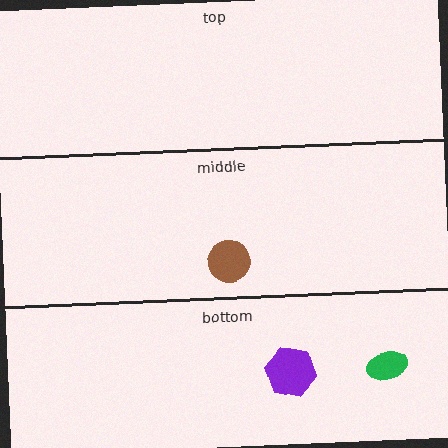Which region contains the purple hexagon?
The bottom region.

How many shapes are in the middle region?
1.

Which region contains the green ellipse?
The bottom region.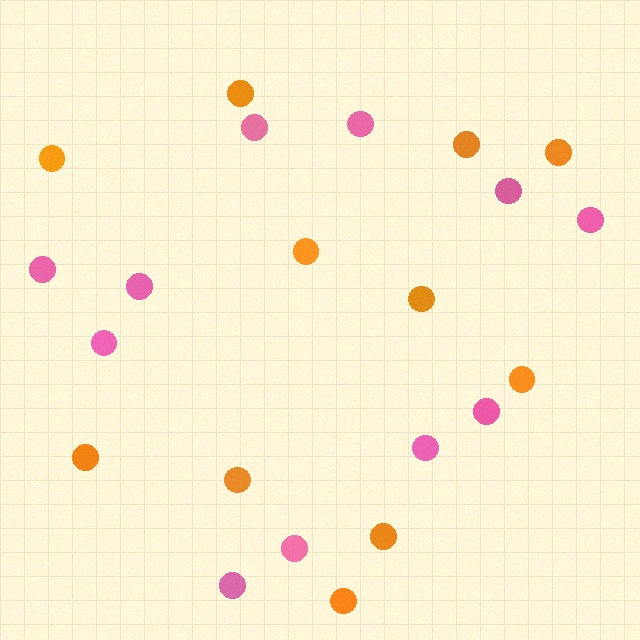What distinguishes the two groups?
There are 2 groups: one group of orange circles (11) and one group of pink circles (11).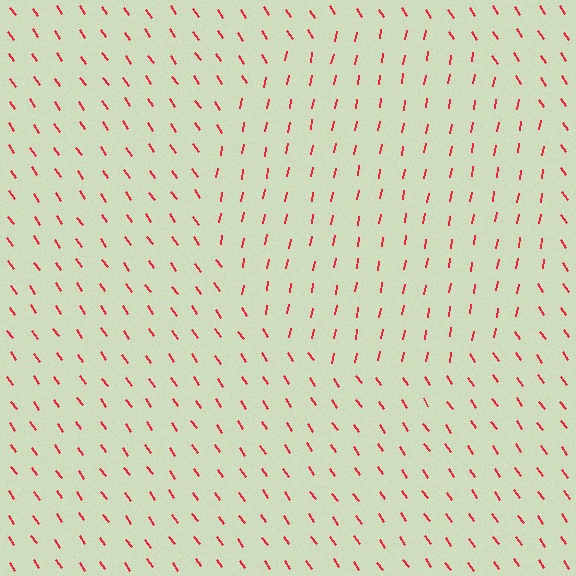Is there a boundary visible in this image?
Yes, there is a texture boundary formed by a change in line orientation.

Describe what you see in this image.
The image is filled with small red line segments. A circle region in the image has lines oriented differently from the surrounding lines, creating a visible texture boundary.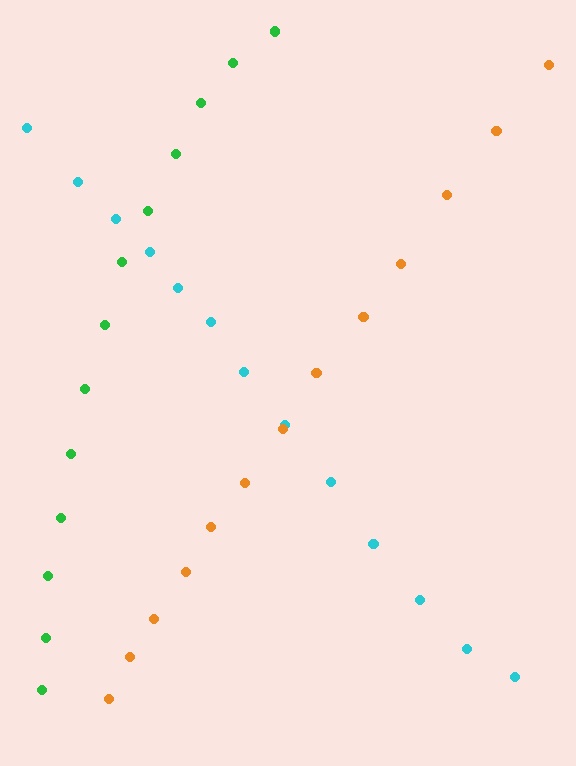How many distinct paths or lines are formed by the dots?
There are 3 distinct paths.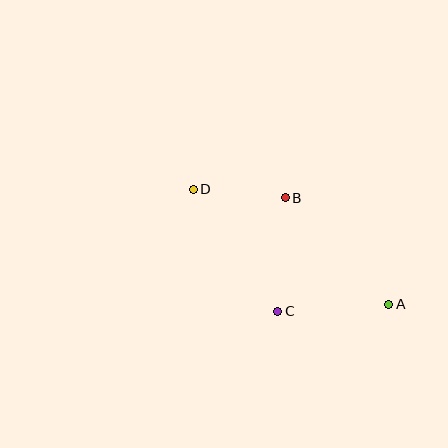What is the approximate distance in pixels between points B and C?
The distance between B and C is approximately 114 pixels.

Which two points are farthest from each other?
Points A and D are farthest from each other.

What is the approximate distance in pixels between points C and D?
The distance between C and D is approximately 148 pixels.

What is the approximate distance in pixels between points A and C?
The distance between A and C is approximately 111 pixels.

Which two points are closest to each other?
Points B and D are closest to each other.